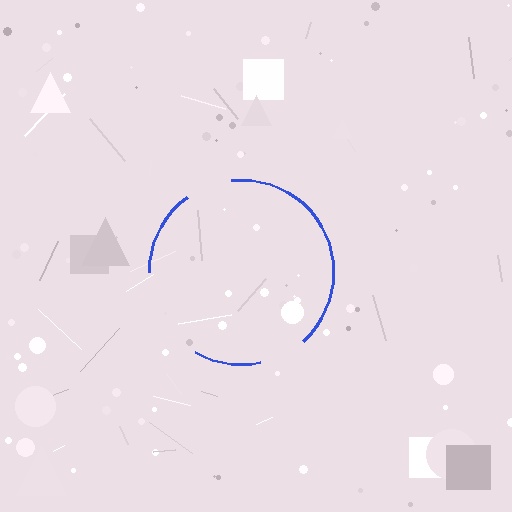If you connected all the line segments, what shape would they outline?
They would outline a circle.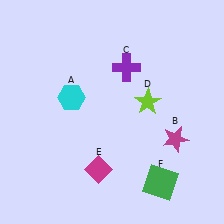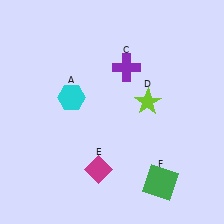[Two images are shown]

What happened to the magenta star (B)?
The magenta star (B) was removed in Image 2. It was in the bottom-right area of Image 1.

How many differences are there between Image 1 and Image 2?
There is 1 difference between the two images.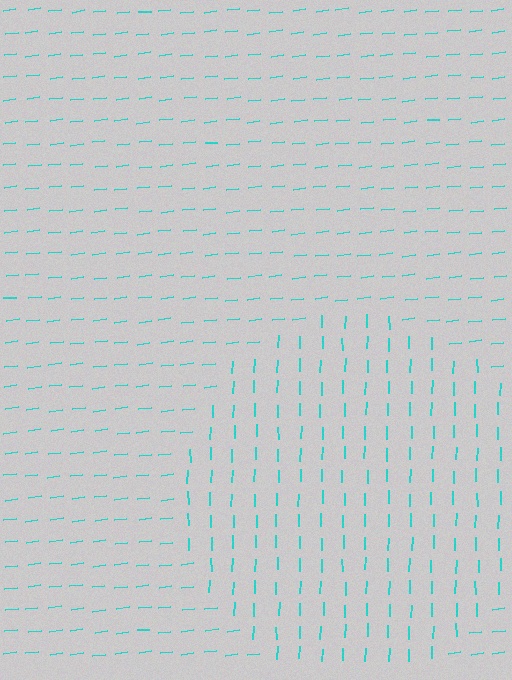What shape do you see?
I see a circle.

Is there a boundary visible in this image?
Yes, there is a texture boundary formed by a change in line orientation.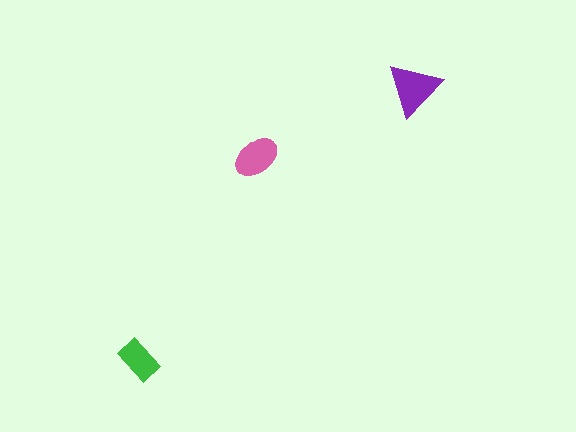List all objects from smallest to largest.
The green rectangle, the pink ellipse, the purple triangle.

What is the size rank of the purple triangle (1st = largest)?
1st.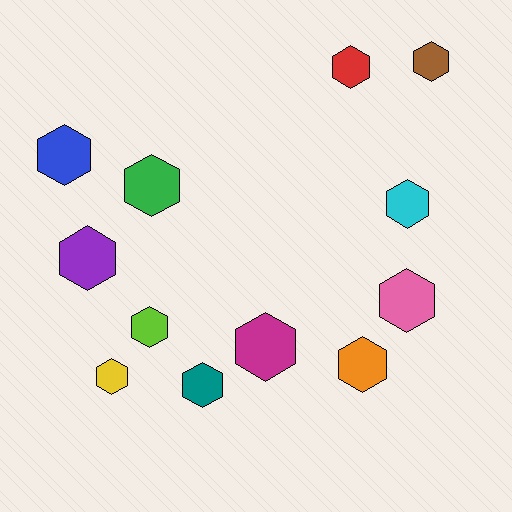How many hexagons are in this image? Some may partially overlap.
There are 12 hexagons.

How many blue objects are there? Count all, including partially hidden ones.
There is 1 blue object.